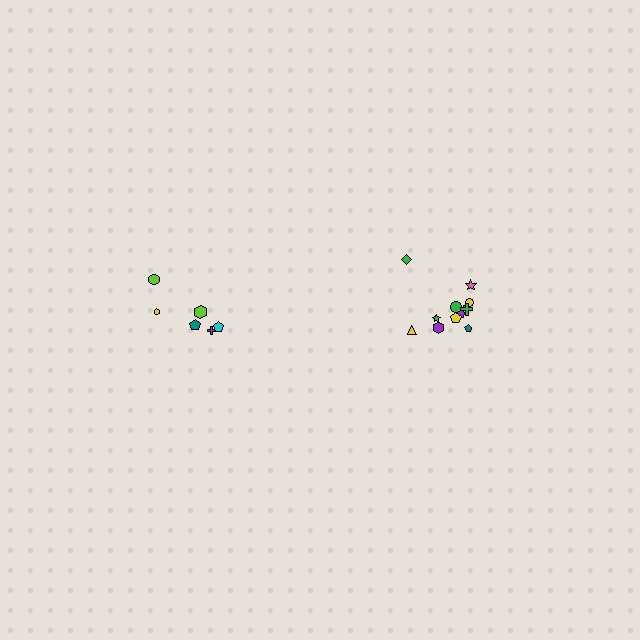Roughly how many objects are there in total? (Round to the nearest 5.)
Roughly 20 objects in total.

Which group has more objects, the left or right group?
The right group.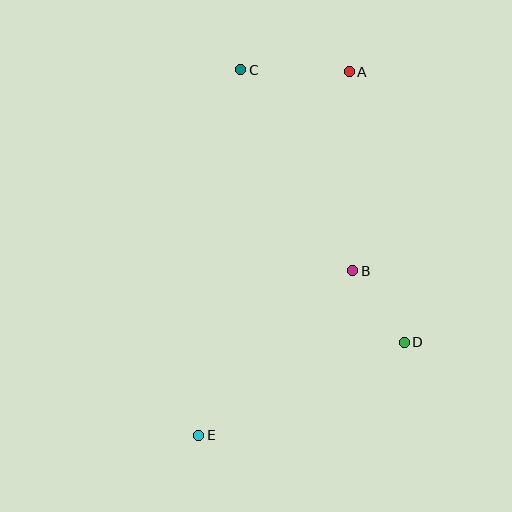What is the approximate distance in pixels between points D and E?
The distance between D and E is approximately 226 pixels.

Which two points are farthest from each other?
Points A and E are farthest from each other.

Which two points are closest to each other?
Points B and D are closest to each other.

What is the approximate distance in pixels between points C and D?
The distance between C and D is approximately 317 pixels.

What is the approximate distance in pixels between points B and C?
The distance between B and C is approximately 230 pixels.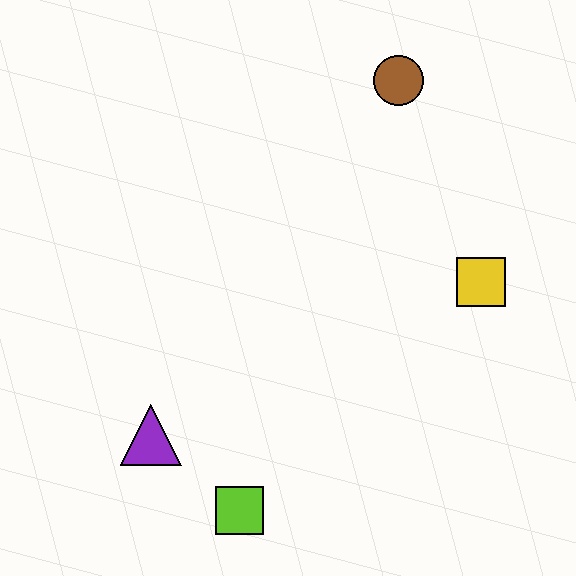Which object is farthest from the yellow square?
The purple triangle is farthest from the yellow square.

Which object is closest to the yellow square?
The brown circle is closest to the yellow square.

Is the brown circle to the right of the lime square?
Yes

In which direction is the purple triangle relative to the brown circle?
The purple triangle is below the brown circle.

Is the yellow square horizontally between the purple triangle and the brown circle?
No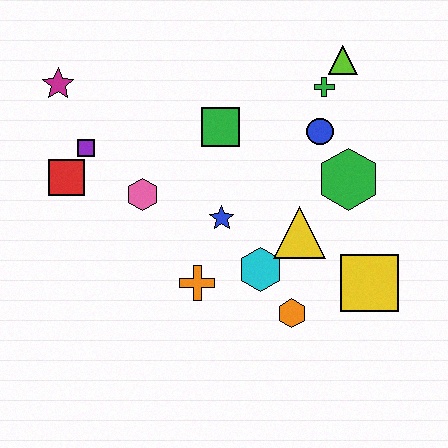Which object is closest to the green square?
The blue star is closest to the green square.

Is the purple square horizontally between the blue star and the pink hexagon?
No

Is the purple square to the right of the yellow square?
No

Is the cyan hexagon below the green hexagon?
Yes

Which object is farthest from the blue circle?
The magenta star is farthest from the blue circle.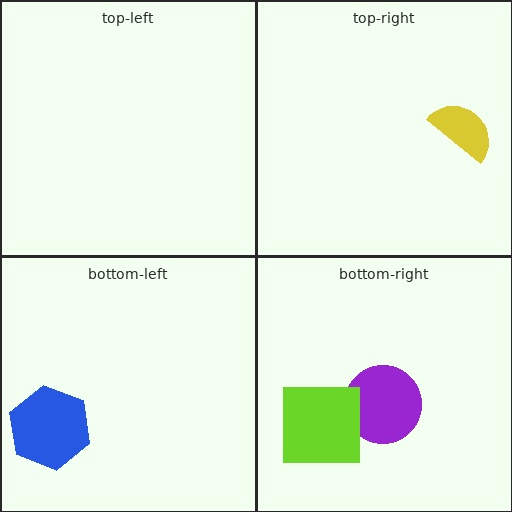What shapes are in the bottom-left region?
The blue hexagon.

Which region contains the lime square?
The bottom-right region.